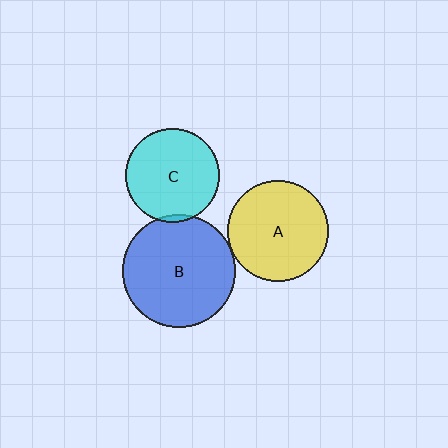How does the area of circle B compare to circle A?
Approximately 1.3 times.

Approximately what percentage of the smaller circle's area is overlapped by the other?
Approximately 5%.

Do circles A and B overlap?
Yes.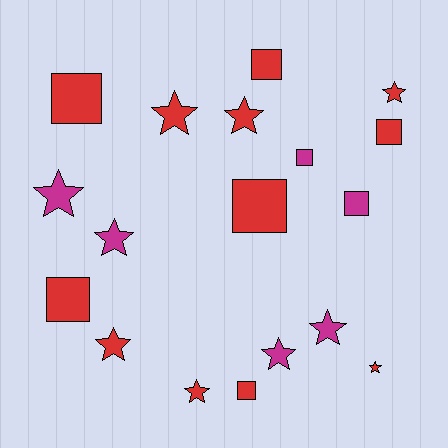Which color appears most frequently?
Red, with 12 objects.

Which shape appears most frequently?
Star, with 10 objects.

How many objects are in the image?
There are 18 objects.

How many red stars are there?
There are 6 red stars.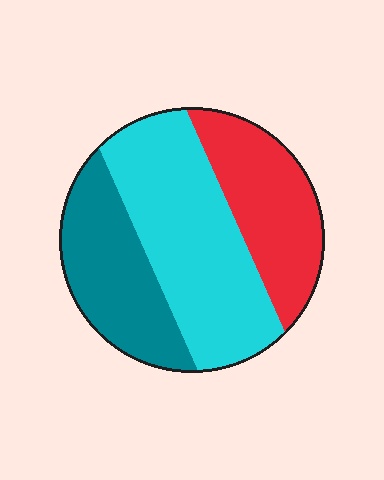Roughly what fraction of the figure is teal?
Teal takes up between a quarter and a half of the figure.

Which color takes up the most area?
Cyan, at roughly 45%.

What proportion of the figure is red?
Red takes up between a sixth and a third of the figure.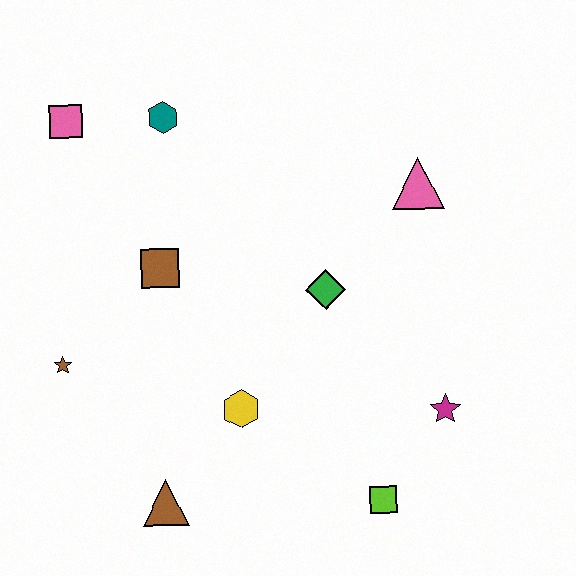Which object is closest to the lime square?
The magenta star is closest to the lime square.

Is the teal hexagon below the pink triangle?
No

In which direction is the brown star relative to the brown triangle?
The brown star is above the brown triangle.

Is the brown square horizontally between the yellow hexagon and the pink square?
Yes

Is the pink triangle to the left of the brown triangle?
No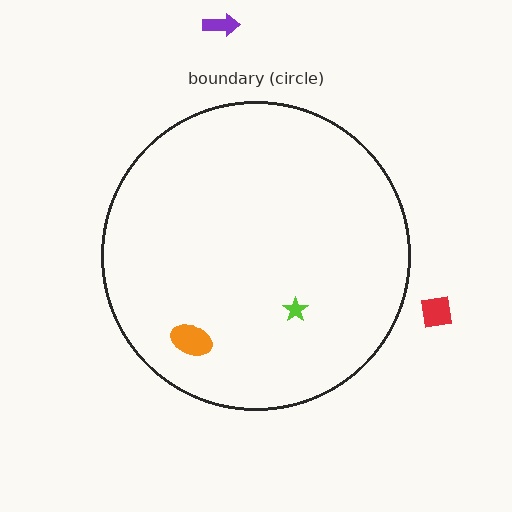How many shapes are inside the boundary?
2 inside, 2 outside.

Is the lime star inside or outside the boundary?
Inside.